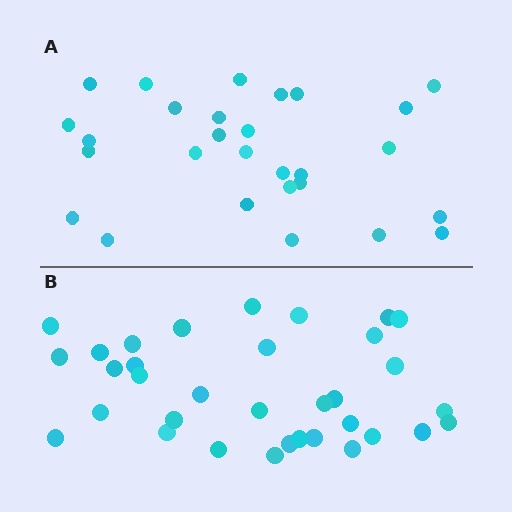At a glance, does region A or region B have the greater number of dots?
Region B (the bottom region) has more dots.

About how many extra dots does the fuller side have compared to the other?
Region B has about 6 more dots than region A.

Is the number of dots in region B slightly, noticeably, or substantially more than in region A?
Region B has only slightly more — the two regions are fairly close. The ratio is roughly 1.2 to 1.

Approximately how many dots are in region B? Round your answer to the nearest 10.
About 30 dots. (The exact count is 34, which rounds to 30.)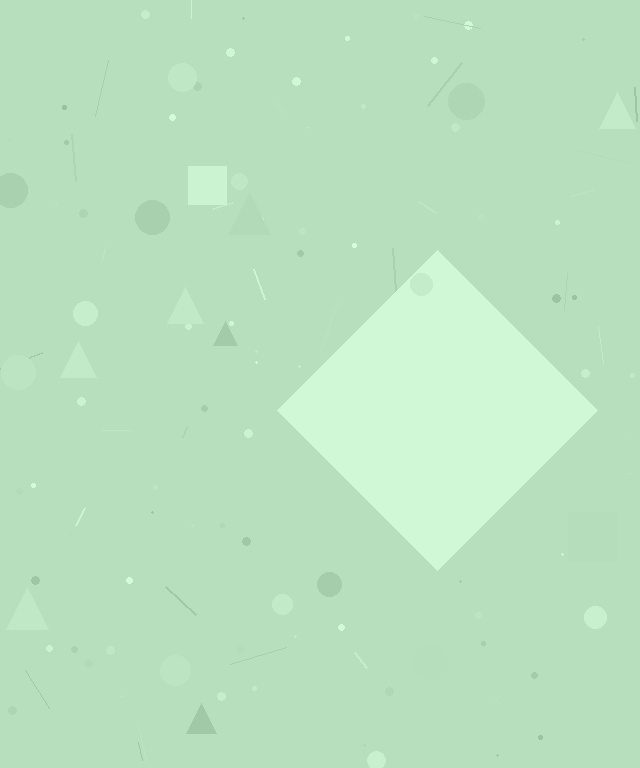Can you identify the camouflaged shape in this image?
The camouflaged shape is a diamond.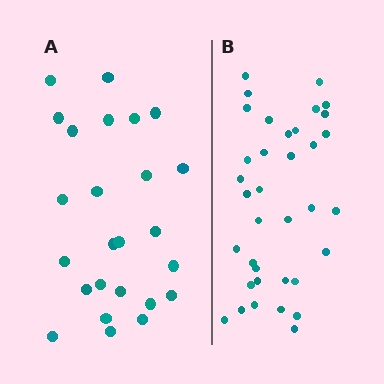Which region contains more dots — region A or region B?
Region B (the right region) has more dots.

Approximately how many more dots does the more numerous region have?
Region B has roughly 12 or so more dots than region A.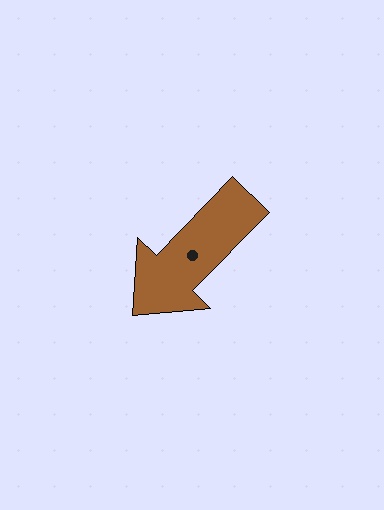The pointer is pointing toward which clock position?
Roughly 7 o'clock.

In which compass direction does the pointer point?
Southwest.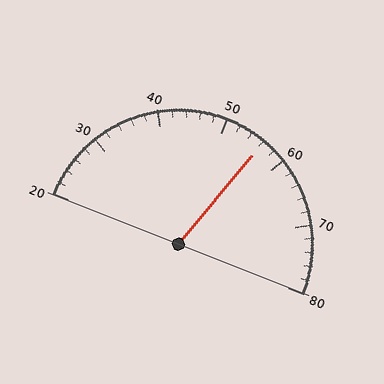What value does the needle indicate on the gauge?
The needle indicates approximately 56.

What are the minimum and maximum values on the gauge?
The gauge ranges from 20 to 80.